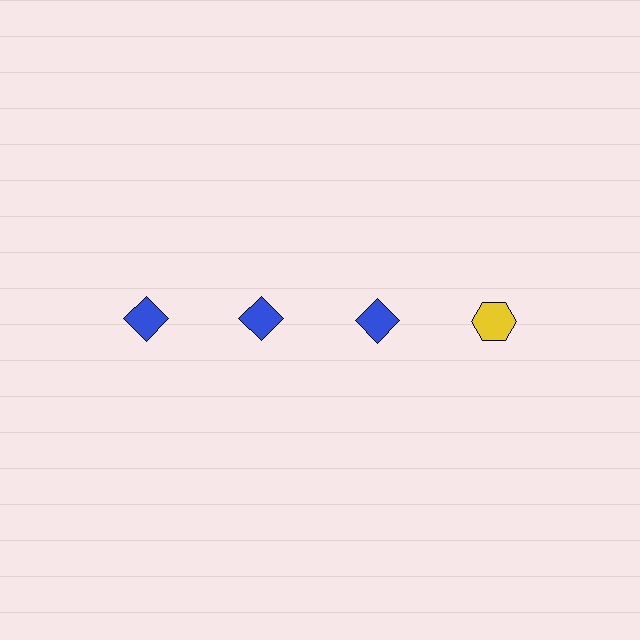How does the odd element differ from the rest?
It differs in both color (yellow instead of blue) and shape (hexagon instead of diamond).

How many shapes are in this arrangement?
There are 4 shapes arranged in a grid pattern.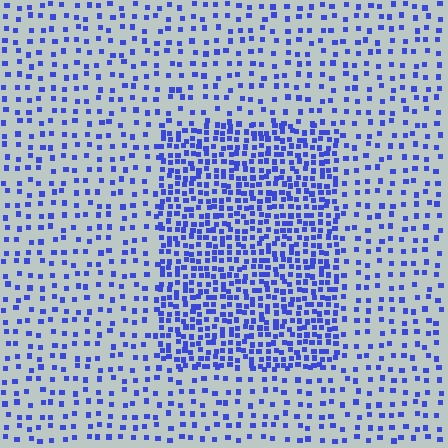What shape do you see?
I see a rectangle.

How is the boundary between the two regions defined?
The boundary is defined by a change in element density (approximately 2.4x ratio). All elements are the same color, size, and shape.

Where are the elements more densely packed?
The elements are more densely packed inside the rectangle boundary.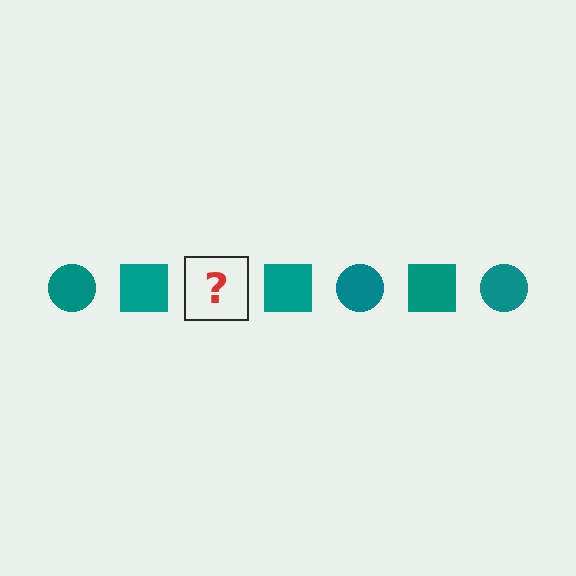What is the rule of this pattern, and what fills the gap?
The rule is that the pattern cycles through circle, square shapes in teal. The gap should be filled with a teal circle.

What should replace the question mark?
The question mark should be replaced with a teal circle.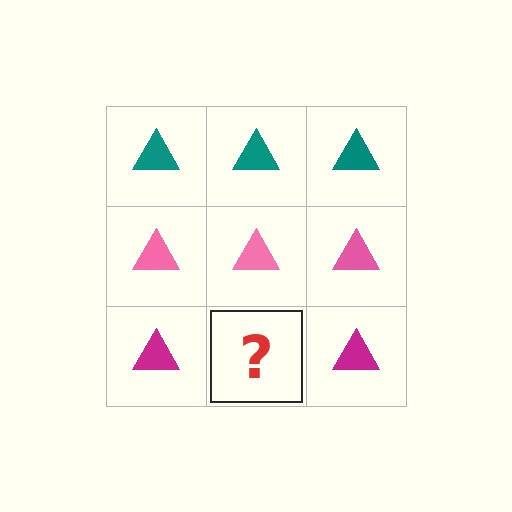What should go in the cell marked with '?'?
The missing cell should contain a magenta triangle.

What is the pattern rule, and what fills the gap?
The rule is that each row has a consistent color. The gap should be filled with a magenta triangle.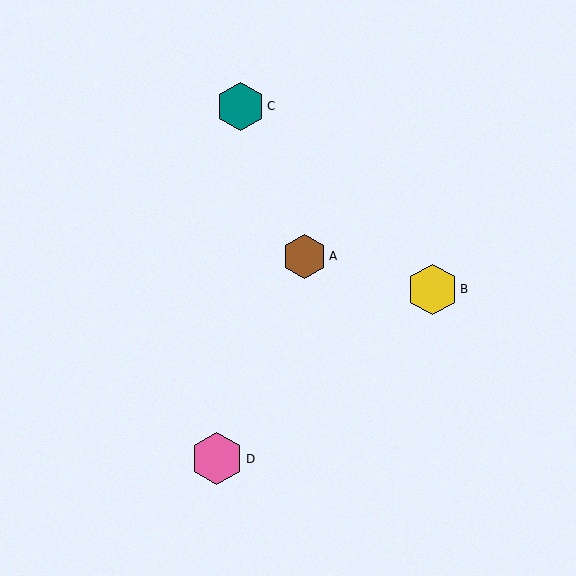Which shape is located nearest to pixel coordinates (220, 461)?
The pink hexagon (labeled D) at (217, 459) is nearest to that location.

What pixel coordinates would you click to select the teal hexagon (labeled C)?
Click at (240, 106) to select the teal hexagon C.